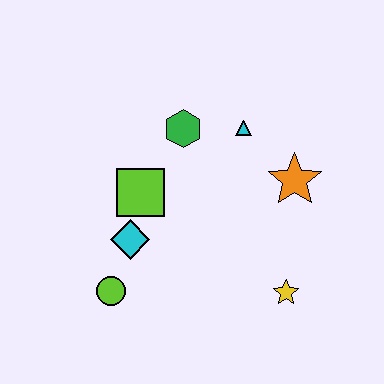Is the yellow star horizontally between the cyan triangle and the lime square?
No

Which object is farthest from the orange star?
The lime circle is farthest from the orange star.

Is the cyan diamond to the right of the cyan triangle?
No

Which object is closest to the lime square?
The cyan diamond is closest to the lime square.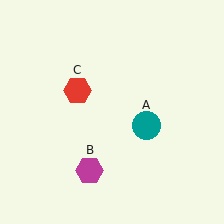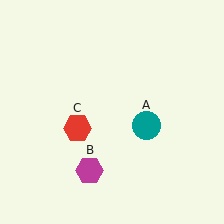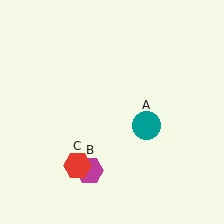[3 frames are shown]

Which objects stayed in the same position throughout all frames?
Teal circle (object A) and magenta hexagon (object B) remained stationary.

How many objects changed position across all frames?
1 object changed position: red hexagon (object C).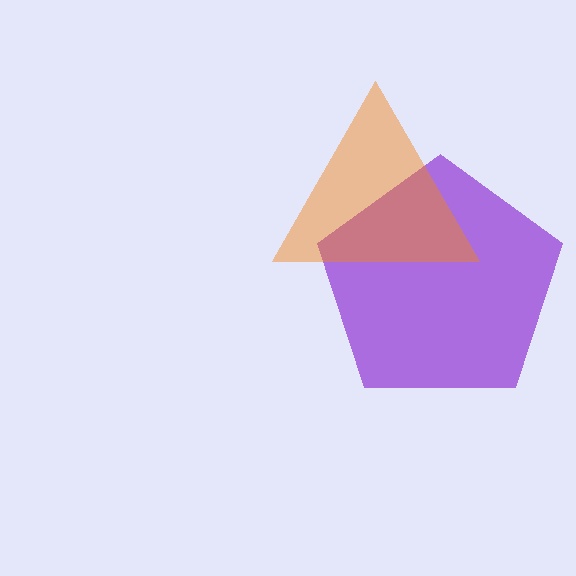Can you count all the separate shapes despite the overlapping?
Yes, there are 2 separate shapes.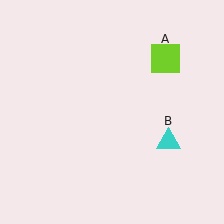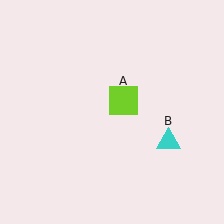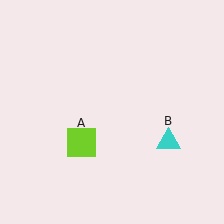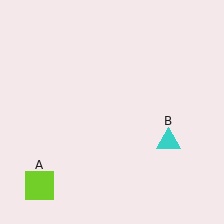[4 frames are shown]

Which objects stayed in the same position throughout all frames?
Cyan triangle (object B) remained stationary.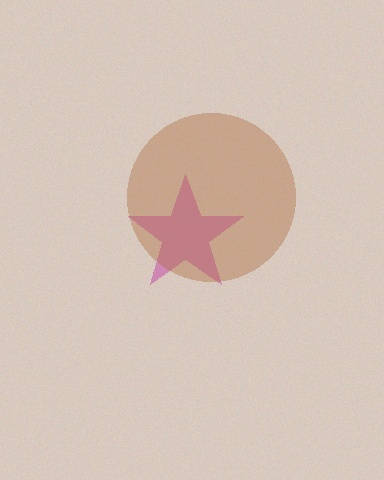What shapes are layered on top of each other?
The layered shapes are: a magenta star, a brown circle.